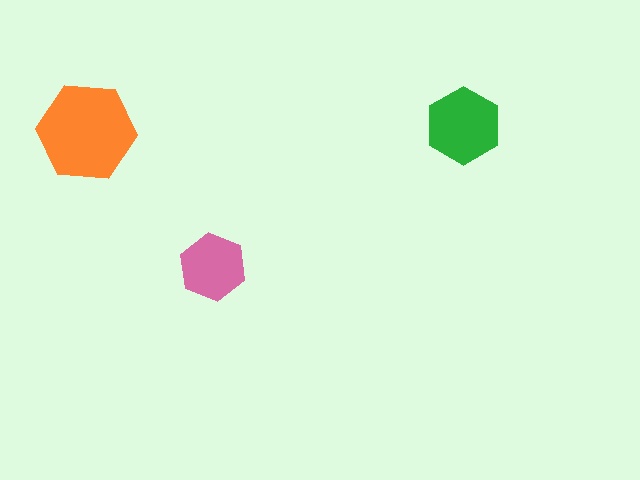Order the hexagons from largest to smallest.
the orange one, the green one, the pink one.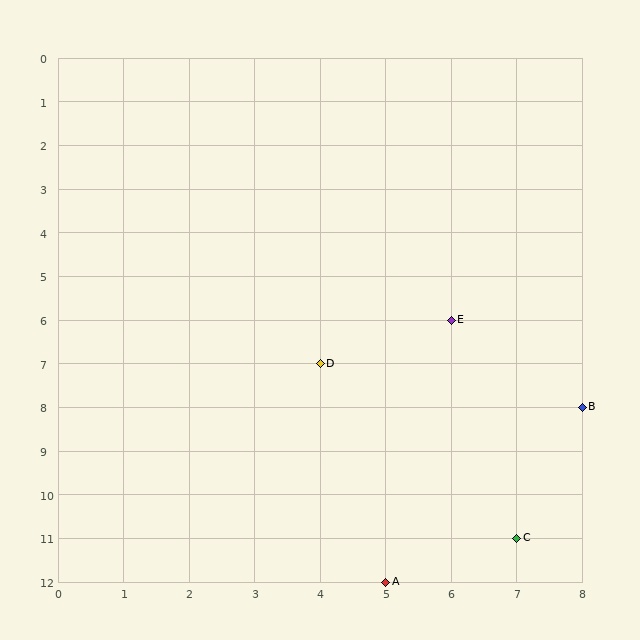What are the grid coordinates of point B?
Point B is at grid coordinates (8, 8).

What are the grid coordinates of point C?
Point C is at grid coordinates (7, 11).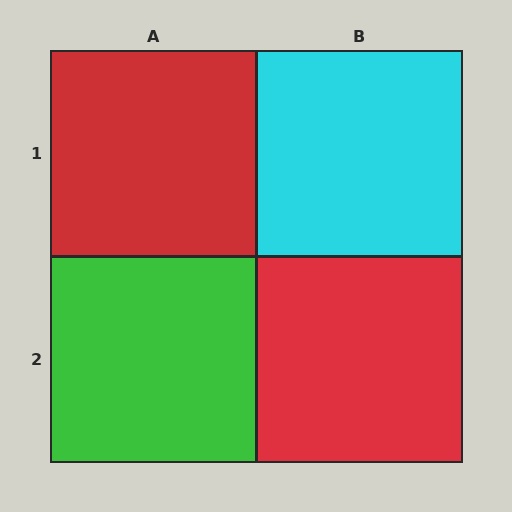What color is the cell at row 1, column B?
Cyan.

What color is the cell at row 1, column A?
Red.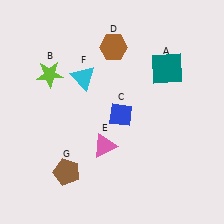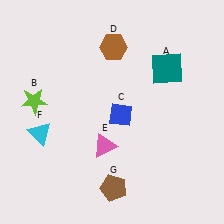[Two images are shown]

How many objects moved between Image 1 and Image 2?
3 objects moved between the two images.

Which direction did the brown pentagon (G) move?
The brown pentagon (G) moved right.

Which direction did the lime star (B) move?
The lime star (B) moved down.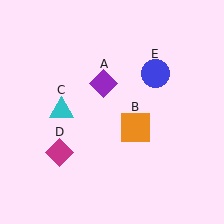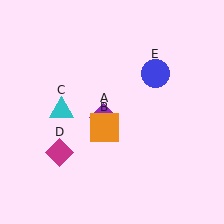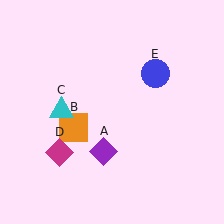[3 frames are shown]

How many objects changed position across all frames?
2 objects changed position: purple diamond (object A), orange square (object B).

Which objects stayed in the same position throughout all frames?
Cyan triangle (object C) and magenta diamond (object D) and blue circle (object E) remained stationary.